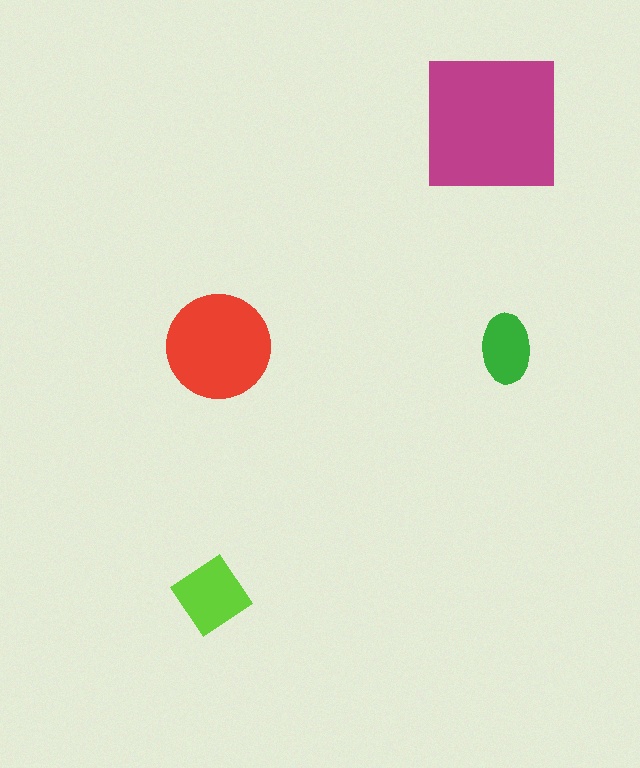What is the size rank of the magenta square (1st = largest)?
1st.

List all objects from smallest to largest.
The green ellipse, the lime diamond, the red circle, the magenta square.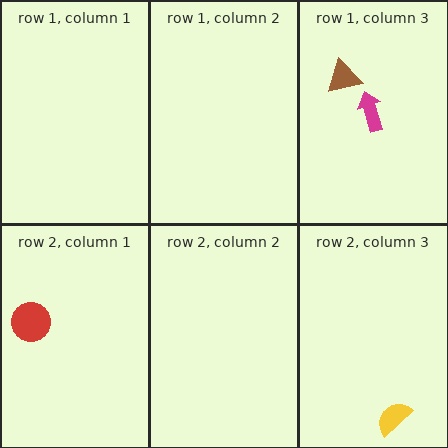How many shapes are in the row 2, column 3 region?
1.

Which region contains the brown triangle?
The row 1, column 3 region.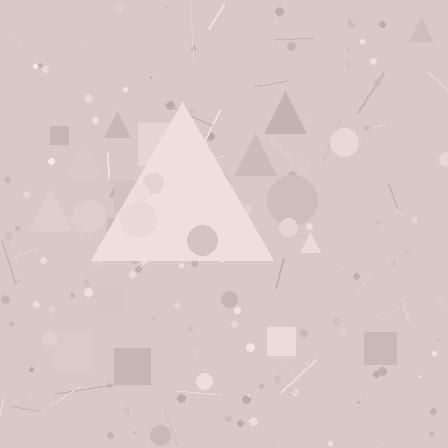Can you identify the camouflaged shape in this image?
The camouflaged shape is a triangle.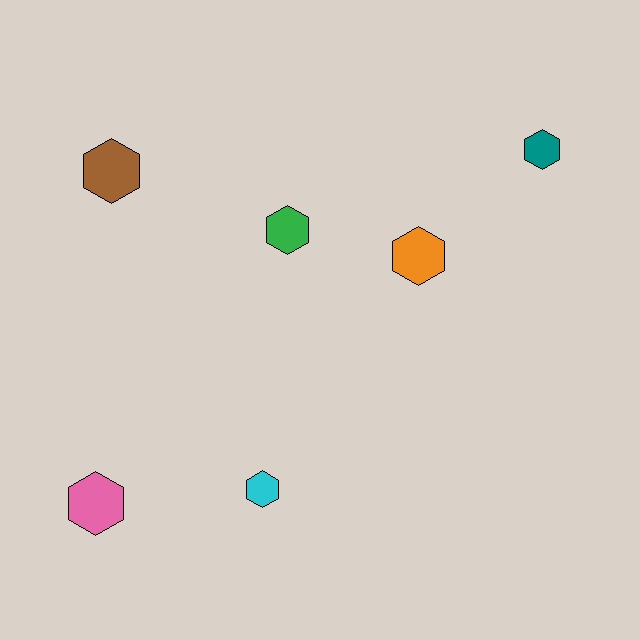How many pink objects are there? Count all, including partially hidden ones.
There is 1 pink object.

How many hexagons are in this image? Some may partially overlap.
There are 6 hexagons.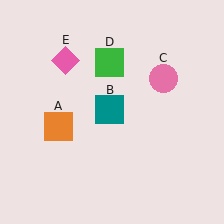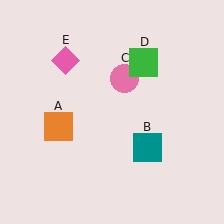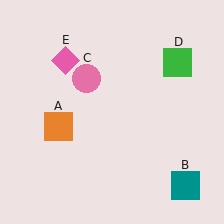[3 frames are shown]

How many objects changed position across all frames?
3 objects changed position: teal square (object B), pink circle (object C), green square (object D).